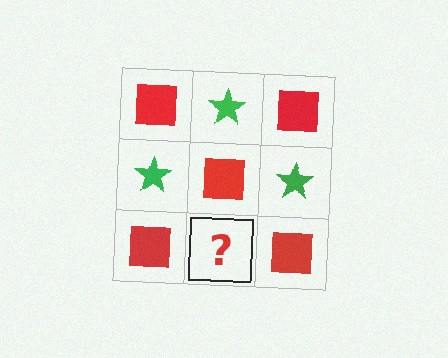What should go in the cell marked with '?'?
The missing cell should contain a green star.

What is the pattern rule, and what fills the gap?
The rule is that it alternates red square and green star in a checkerboard pattern. The gap should be filled with a green star.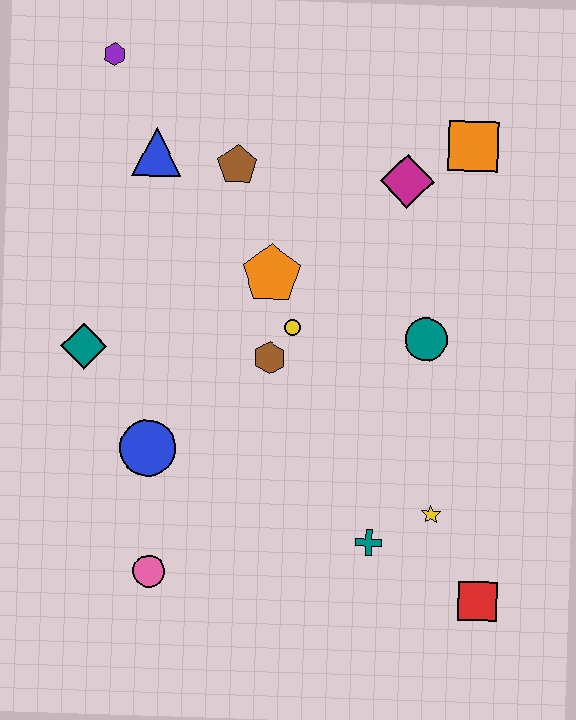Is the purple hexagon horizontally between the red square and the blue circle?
No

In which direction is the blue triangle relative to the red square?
The blue triangle is above the red square.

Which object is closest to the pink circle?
The blue circle is closest to the pink circle.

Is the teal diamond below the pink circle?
No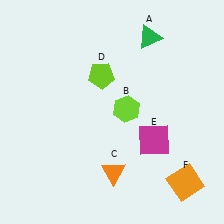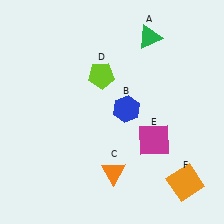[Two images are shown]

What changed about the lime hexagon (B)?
In Image 1, B is lime. In Image 2, it changed to blue.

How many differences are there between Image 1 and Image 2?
There is 1 difference between the two images.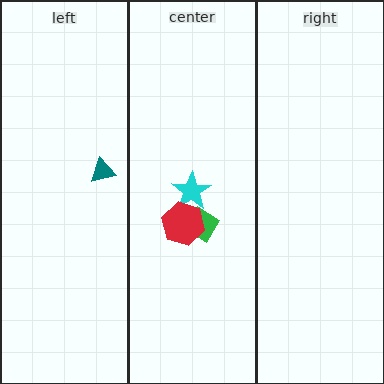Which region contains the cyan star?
The center region.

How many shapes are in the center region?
3.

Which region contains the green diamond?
The center region.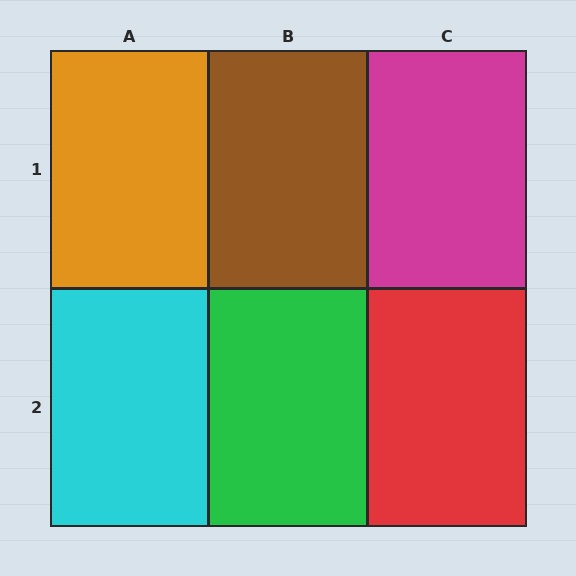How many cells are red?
1 cell is red.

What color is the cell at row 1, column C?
Magenta.